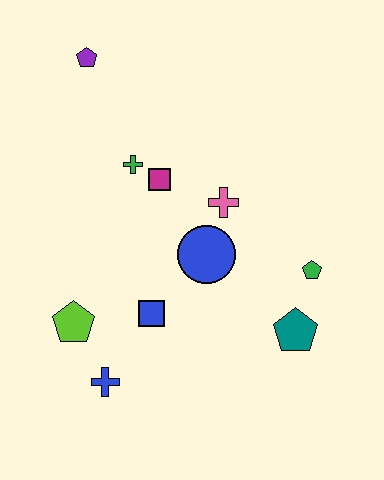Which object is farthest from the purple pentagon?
The teal pentagon is farthest from the purple pentagon.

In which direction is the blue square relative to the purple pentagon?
The blue square is below the purple pentagon.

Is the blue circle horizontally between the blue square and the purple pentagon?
No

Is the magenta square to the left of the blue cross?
No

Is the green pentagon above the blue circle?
No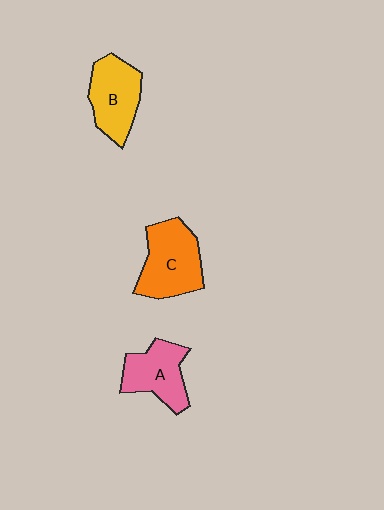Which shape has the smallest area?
Shape A (pink).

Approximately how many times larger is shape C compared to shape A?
Approximately 1.2 times.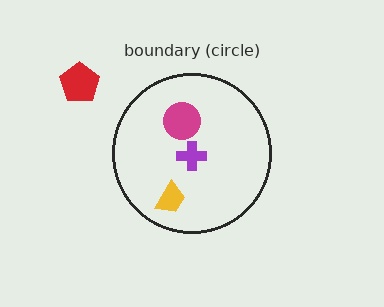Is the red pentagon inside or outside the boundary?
Outside.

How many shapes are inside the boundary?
3 inside, 1 outside.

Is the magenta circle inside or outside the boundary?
Inside.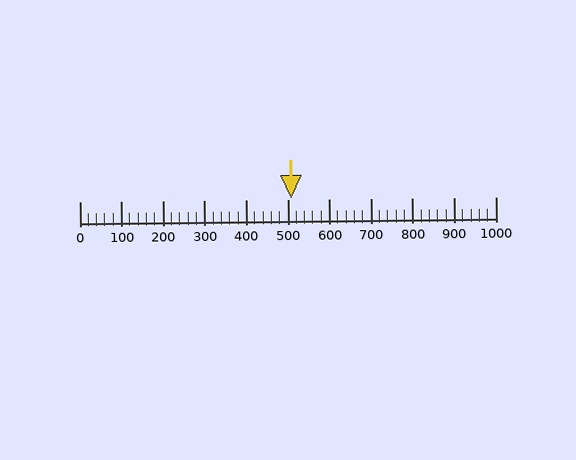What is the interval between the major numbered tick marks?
The major tick marks are spaced 100 units apart.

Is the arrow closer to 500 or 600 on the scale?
The arrow is closer to 500.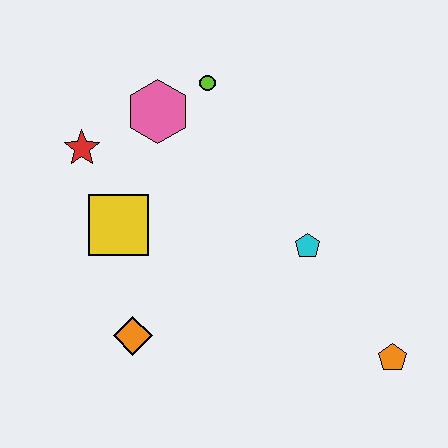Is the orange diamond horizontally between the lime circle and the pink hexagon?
No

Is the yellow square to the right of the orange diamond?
No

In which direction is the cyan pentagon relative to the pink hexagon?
The cyan pentagon is to the right of the pink hexagon.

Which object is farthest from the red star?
The orange pentagon is farthest from the red star.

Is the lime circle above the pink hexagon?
Yes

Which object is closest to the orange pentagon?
The cyan pentagon is closest to the orange pentagon.